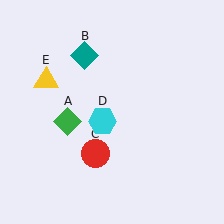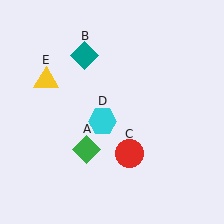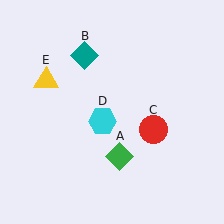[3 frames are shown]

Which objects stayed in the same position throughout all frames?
Teal diamond (object B) and cyan hexagon (object D) and yellow triangle (object E) remained stationary.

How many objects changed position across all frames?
2 objects changed position: green diamond (object A), red circle (object C).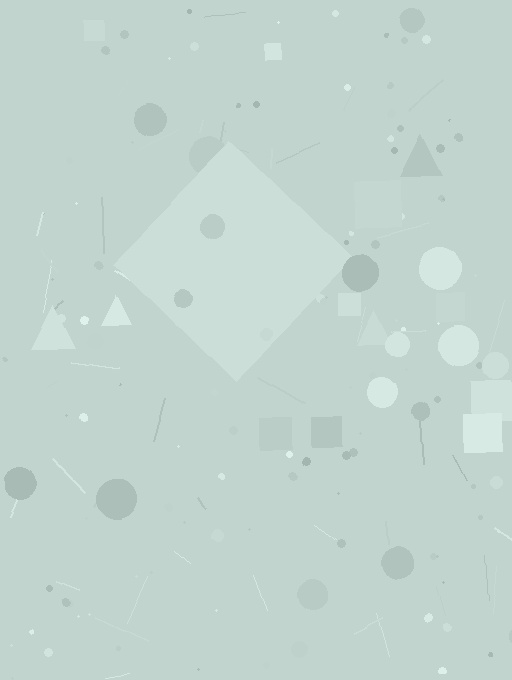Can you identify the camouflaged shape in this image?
The camouflaged shape is a diamond.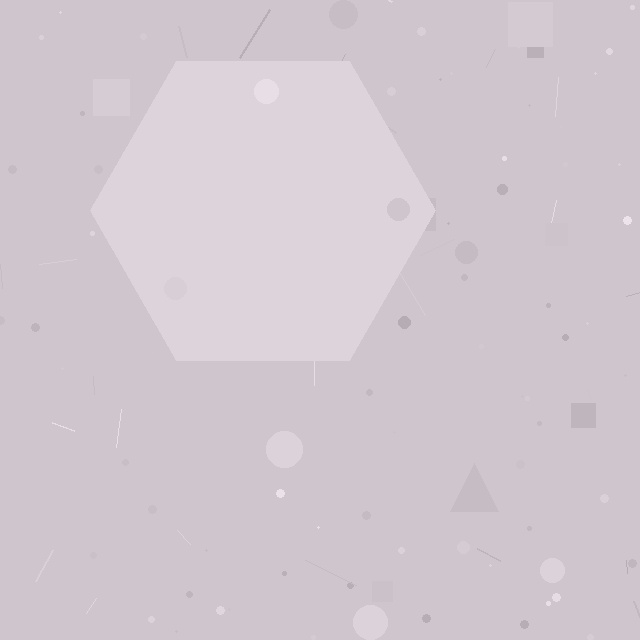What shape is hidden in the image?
A hexagon is hidden in the image.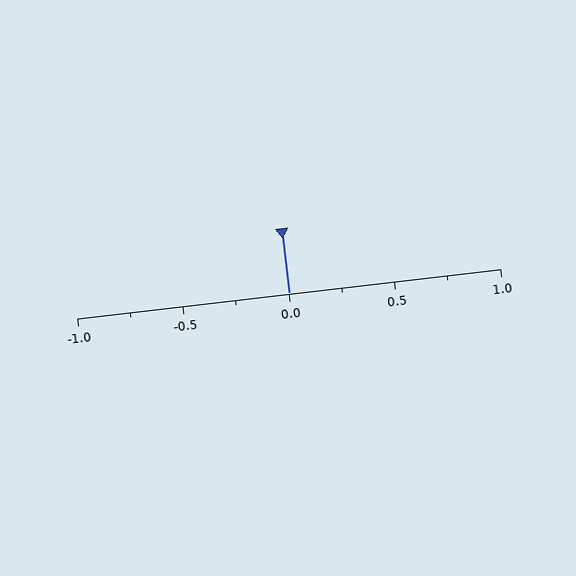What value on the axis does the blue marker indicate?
The marker indicates approximately 0.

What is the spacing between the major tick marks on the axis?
The major ticks are spaced 0.5 apart.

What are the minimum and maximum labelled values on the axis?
The axis runs from -1.0 to 1.0.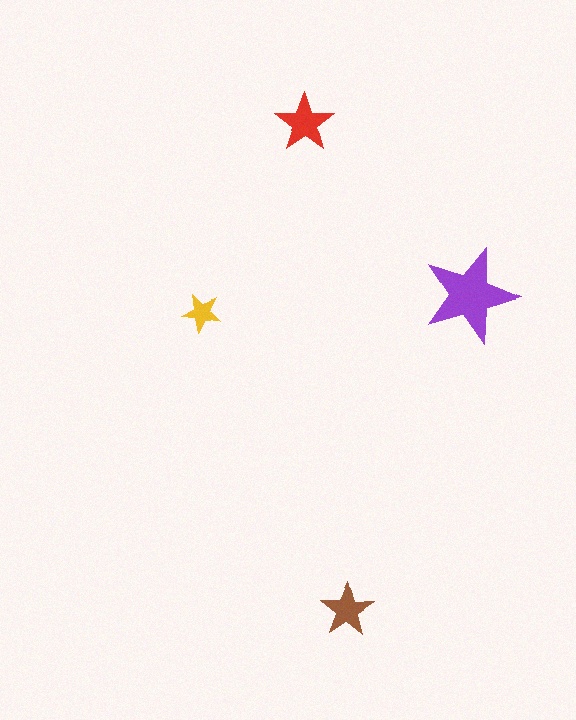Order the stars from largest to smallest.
the purple one, the red one, the brown one, the yellow one.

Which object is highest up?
The red star is topmost.